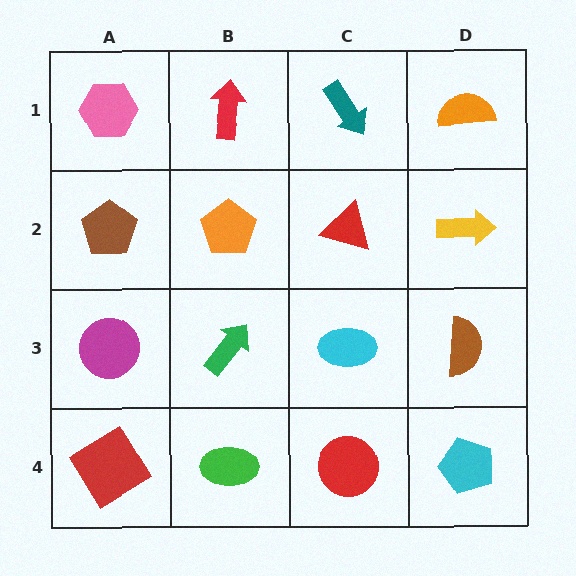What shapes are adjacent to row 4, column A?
A magenta circle (row 3, column A), a green ellipse (row 4, column B).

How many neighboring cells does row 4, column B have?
3.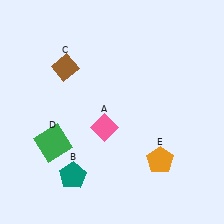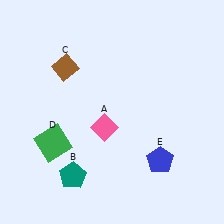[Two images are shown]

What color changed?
The pentagon (E) changed from orange in Image 1 to blue in Image 2.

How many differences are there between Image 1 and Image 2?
There is 1 difference between the two images.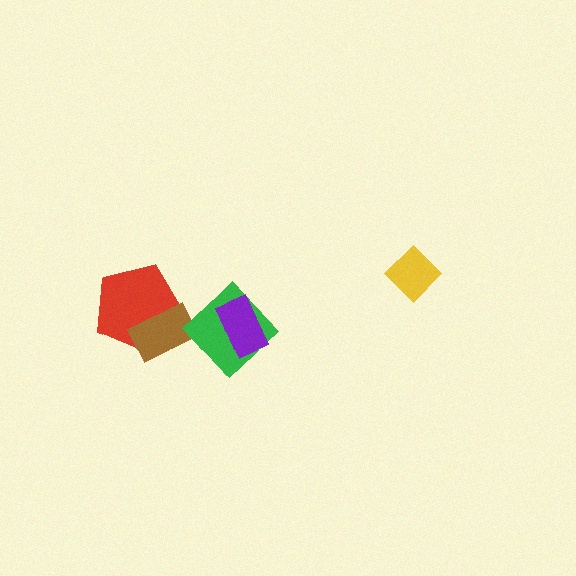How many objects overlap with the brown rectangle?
2 objects overlap with the brown rectangle.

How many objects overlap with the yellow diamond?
0 objects overlap with the yellow diamond.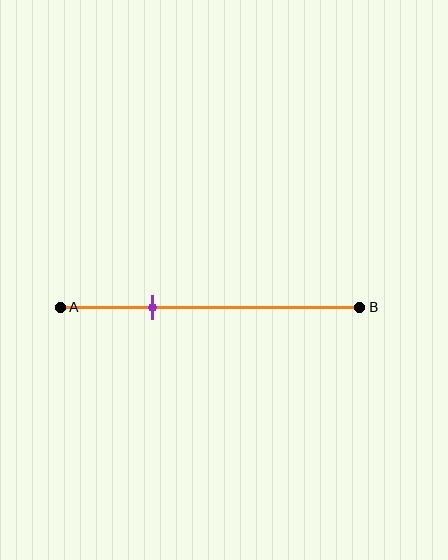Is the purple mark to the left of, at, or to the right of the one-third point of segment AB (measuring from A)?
The purple mark is approximately at the one-third point of segment AB.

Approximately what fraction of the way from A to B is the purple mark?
The purple mark is approximately 30% of the way from A to B.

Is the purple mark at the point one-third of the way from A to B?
Yes, the mark is approximately at the one-third point.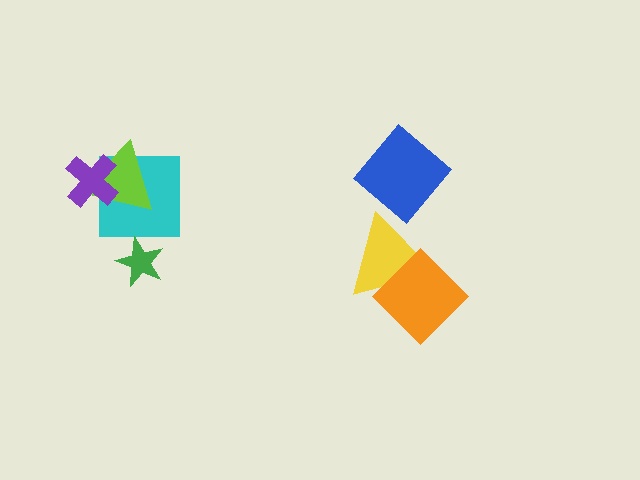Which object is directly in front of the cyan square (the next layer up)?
The lime triangle is directly in front of the cyan square.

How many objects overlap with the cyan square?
2 objects overlap with the cyan square.